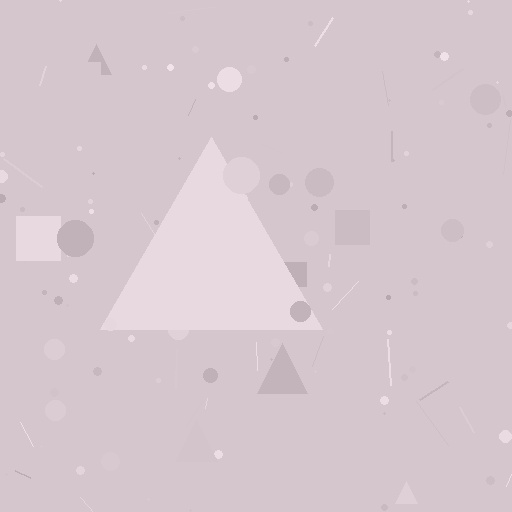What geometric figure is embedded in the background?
A triangle is embedded in the background.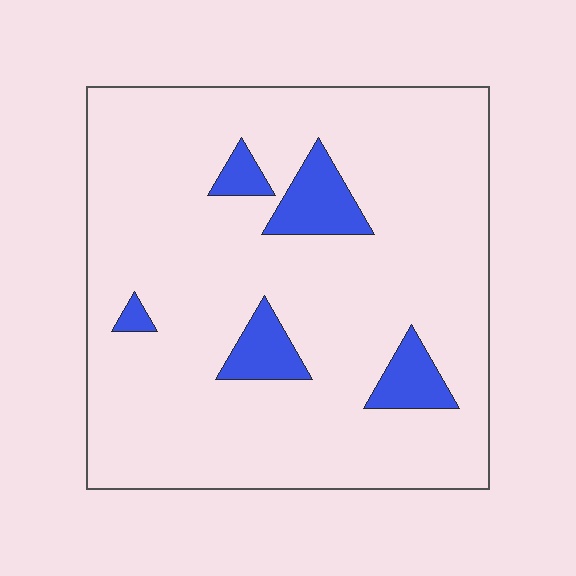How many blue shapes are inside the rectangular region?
5.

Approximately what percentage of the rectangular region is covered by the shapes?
Approximately 10%.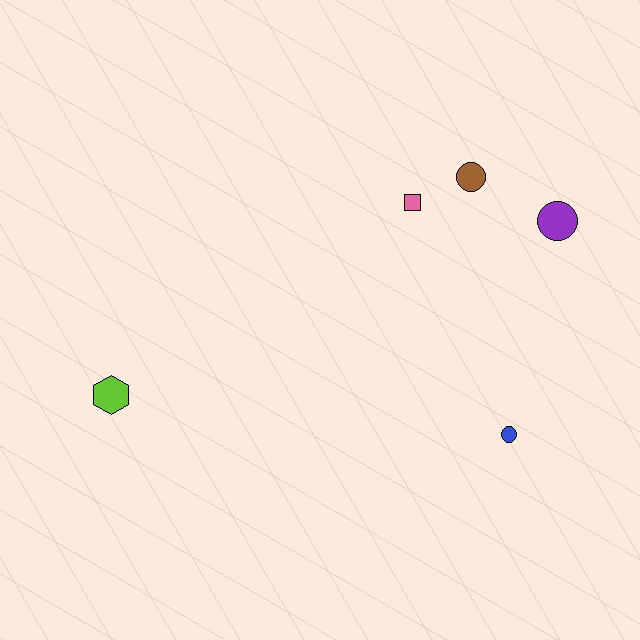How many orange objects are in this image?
There are no orange objects.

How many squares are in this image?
There is 1 square.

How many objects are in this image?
There are 5 objects.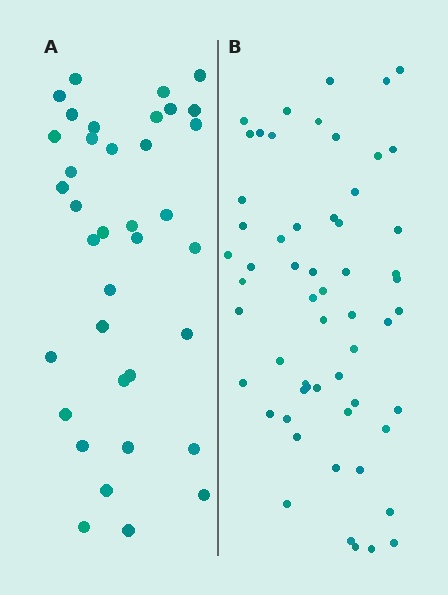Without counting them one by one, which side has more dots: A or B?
Region B (the right region) has more dots.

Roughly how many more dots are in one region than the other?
Region B has approximately 20 more dots than region A.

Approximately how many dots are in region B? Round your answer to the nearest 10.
About 60 dots. (The exact count is 58, which rounds to 60.)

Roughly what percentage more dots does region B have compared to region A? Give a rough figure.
About 55% more.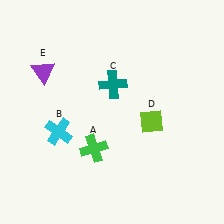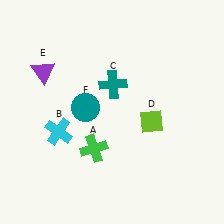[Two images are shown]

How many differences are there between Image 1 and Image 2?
There is 1 difference between the two images.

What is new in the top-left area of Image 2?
A teal circle (F) was added in the top-left area of Image 2.